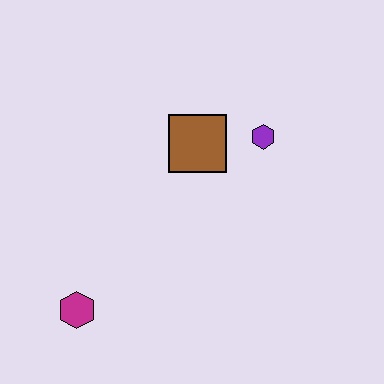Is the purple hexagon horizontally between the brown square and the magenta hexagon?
No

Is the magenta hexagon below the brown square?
Yes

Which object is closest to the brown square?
The purple hexagon is closest to the brown square.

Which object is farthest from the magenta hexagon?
The purple hexagon is farthest from the magenta hexagon.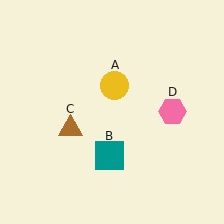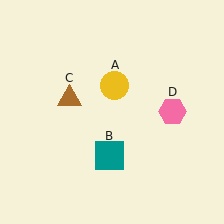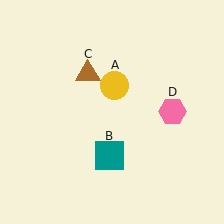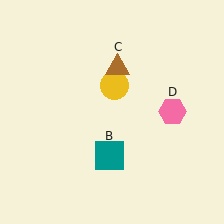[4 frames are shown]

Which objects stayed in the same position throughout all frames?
Yellow circle (object A) and teal square (object B) and pink hexagon (object D) remained stationary.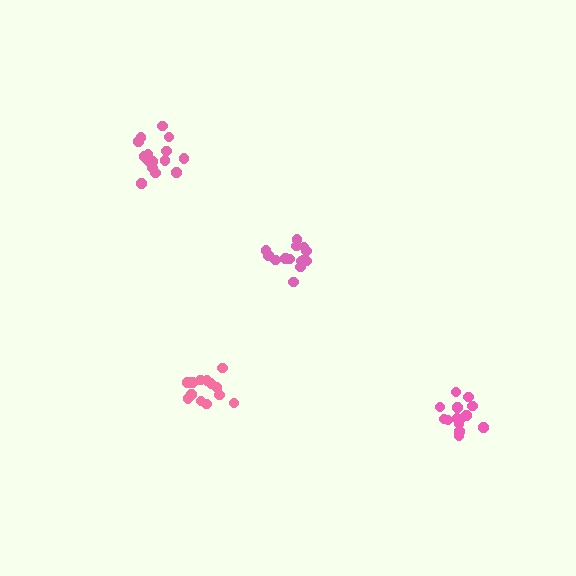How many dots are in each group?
Group 1: 13 dots, Group 2: 14 dots, Group 3: 15 dots, Group 4: 14 dots (56 total).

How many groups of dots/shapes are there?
There are 4 groups.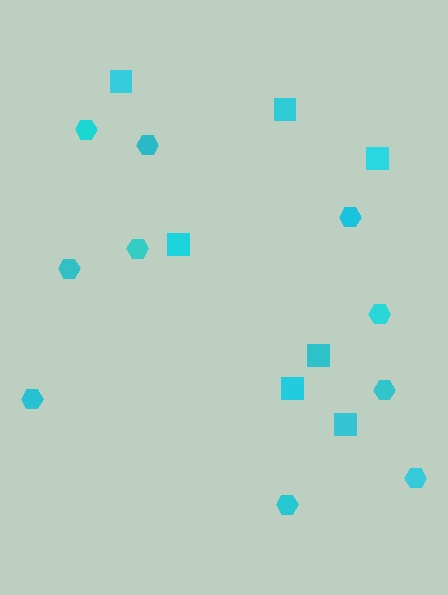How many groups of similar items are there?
There are 2 groups: one group of hexagons (10) and one group of squares (7).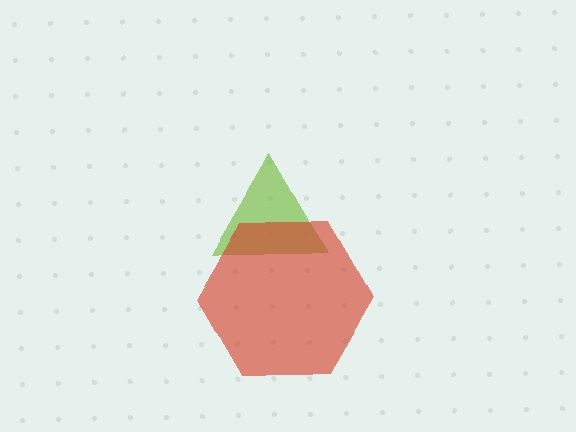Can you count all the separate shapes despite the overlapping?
Yes, there are 2 separate shapes.